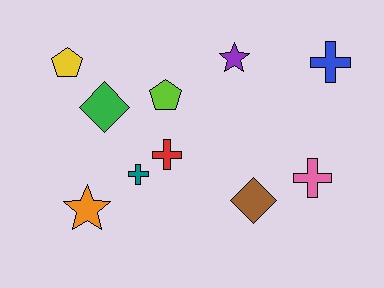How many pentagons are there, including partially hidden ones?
There are 2 pentagons.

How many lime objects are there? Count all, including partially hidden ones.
There is 1 lime object.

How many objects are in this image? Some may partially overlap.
There are 10 objects.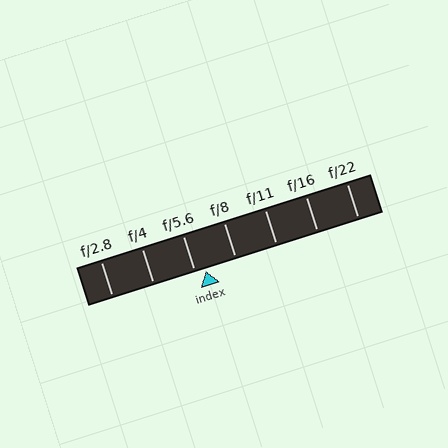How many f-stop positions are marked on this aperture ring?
There are 7 f-stop positions marked.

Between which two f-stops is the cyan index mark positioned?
The index mark is between f/5.6 and f/8.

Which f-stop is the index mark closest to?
The index mark is closest to f/5.6.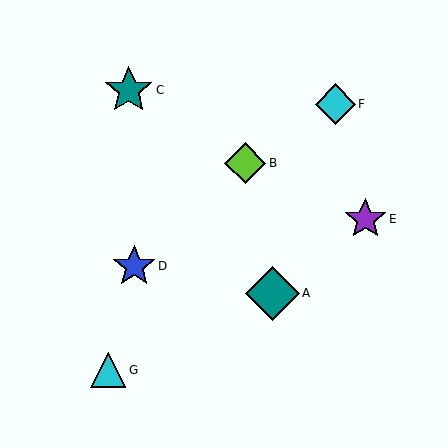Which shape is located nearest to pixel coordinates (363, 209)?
The purple star (labeled E) at (365, 219) is nearest to that location.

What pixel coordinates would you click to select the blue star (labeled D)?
Click at (134, 266) to select the blue star D.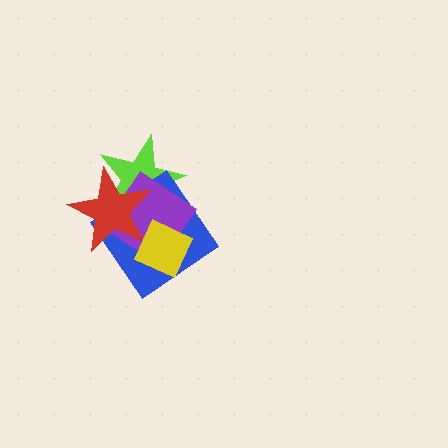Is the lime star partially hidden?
Yes, it is partially covered by another shape.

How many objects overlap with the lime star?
3 objects overlap with the lime star.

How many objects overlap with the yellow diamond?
3 objects overlap with the yellow diamond.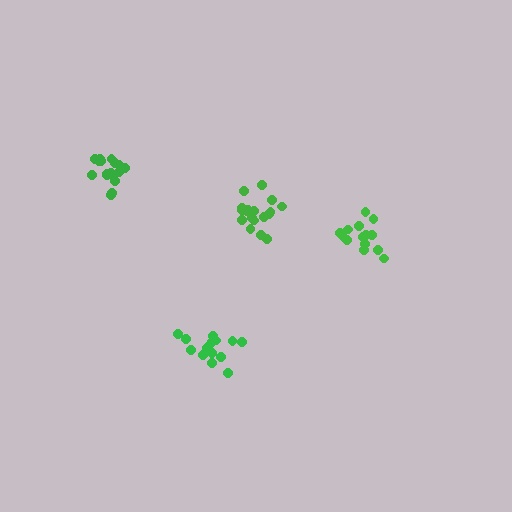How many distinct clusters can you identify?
There are 4 distinct clusters.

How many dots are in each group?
Group 1: 18 dots, Group 2: 14 dots, Group 3: 16 dots, Group 4: 17 dots (65 total).